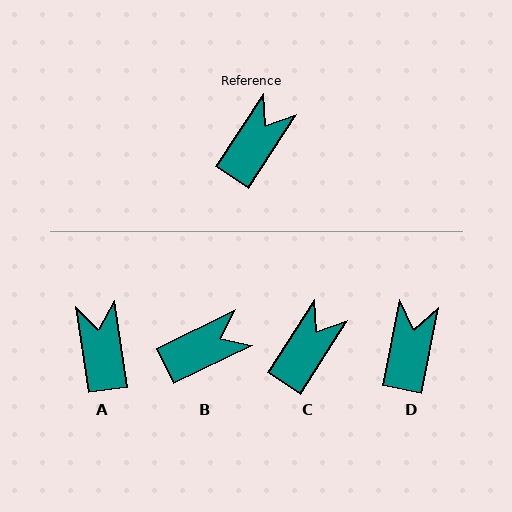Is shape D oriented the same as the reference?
No, it is off by about 21 degrees.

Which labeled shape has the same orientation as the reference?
C.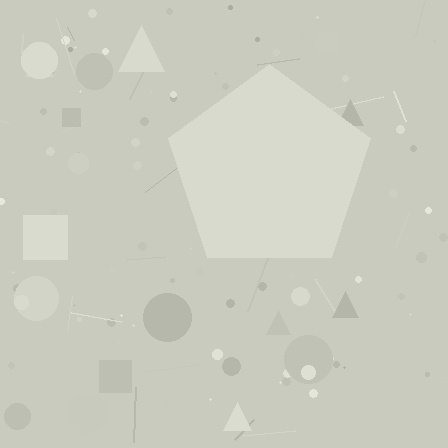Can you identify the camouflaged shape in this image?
The camouflaged shape is a pentagon.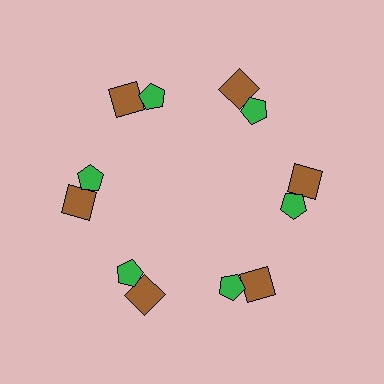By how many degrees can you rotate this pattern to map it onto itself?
The pattern maps onto itself every 60 degrees of rotation.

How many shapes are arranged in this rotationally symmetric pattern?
There are 12 shapes, arranged in 6 groups of 2.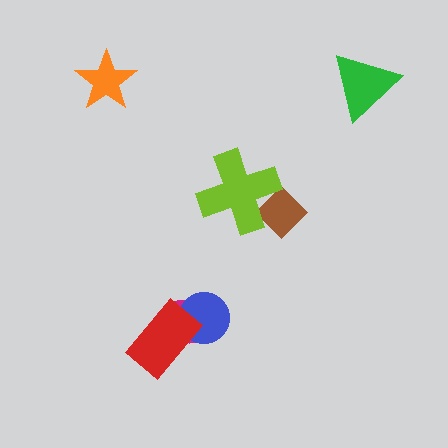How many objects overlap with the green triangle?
0 objects overlap with the green triangle.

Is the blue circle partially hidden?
Yes, it is partially covered by another shape.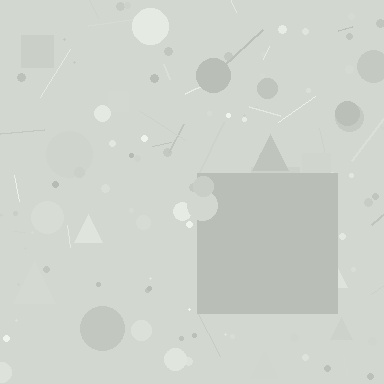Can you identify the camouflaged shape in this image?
The camouflaged shape is a square.